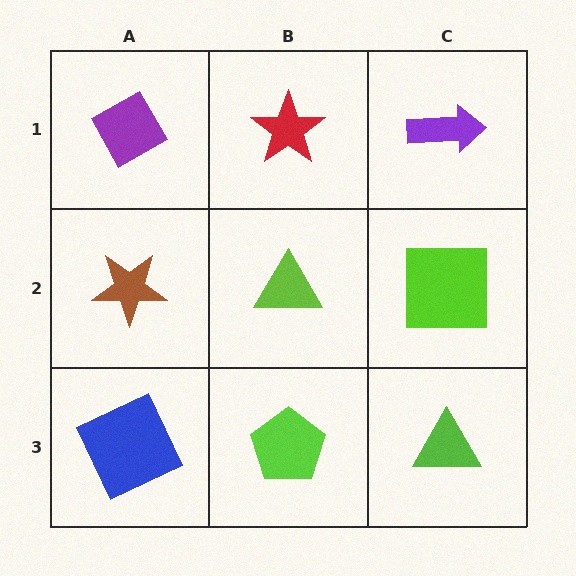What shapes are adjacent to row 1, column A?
A brown star (row 2, column A), a red star (row 1, column B).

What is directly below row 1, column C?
A lime square.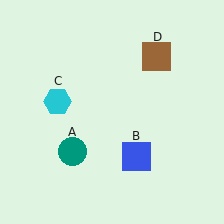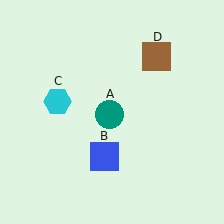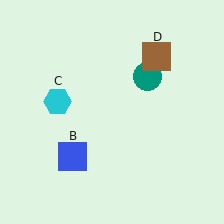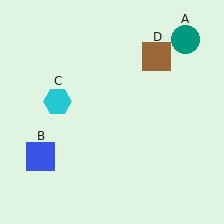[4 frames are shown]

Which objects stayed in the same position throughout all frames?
Cyan hexagon (object C) and brown square (object D) remained stationary.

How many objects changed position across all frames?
2 objects changed position: teal circle (object A), blue square (object B).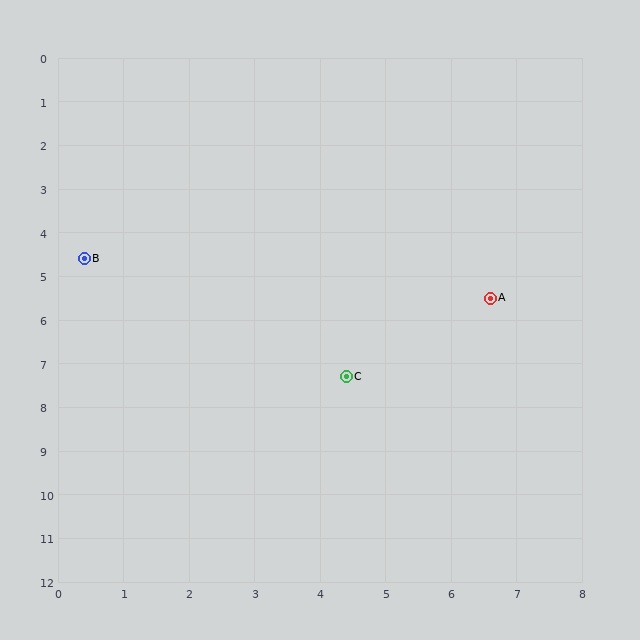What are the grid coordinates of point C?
Point C is at approximately (4.4, 7.3).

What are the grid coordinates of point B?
Point B is at approximately (0.4, 4.6).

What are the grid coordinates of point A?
Point A is at approximately (6.6, 5.5).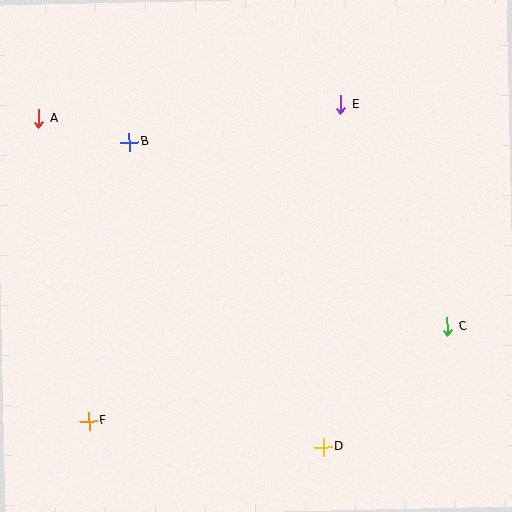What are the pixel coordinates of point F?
Point F is at (88, 421).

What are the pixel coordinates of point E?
Point E is at (341, 104).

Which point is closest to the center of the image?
Point B at (129, 142) is closest to the center.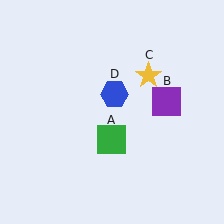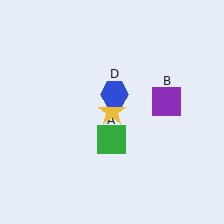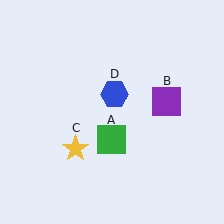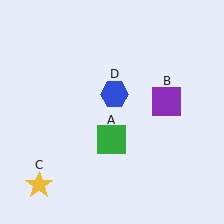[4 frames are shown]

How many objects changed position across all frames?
1 object changed position: yellow star (object C).